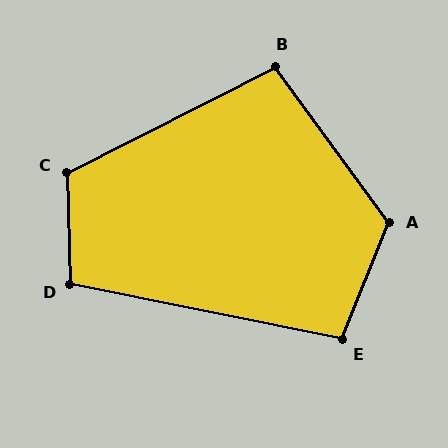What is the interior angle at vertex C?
Approximately 115 degrees (obtuse).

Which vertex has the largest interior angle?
A, at approximately 122 degrees.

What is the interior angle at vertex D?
Approximately 103 degrees (obtuse).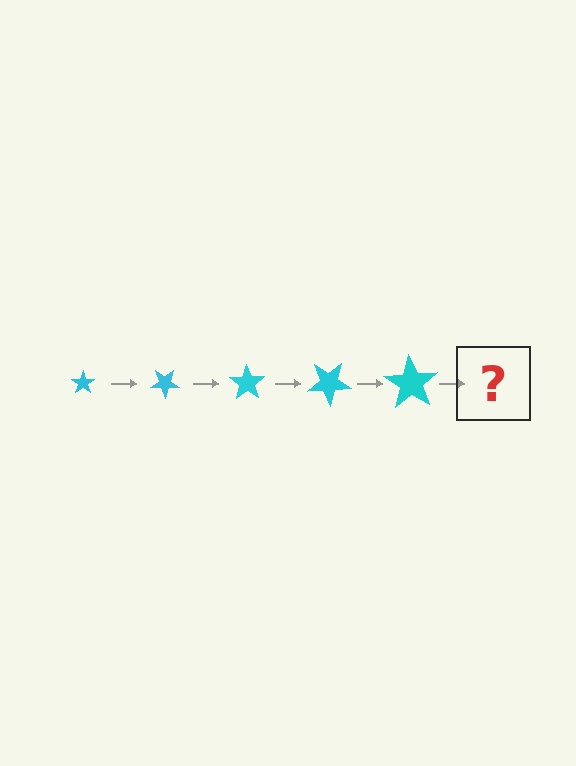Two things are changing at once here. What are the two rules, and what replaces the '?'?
The two rules are that the star grows larger each step and it rotates 35 degrees each step. The '?' should be a star, larger than the previous one and rotated 175 degrees from the start.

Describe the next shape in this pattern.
It should be a star, larger than the previous one and rotated 175 degrees from the start.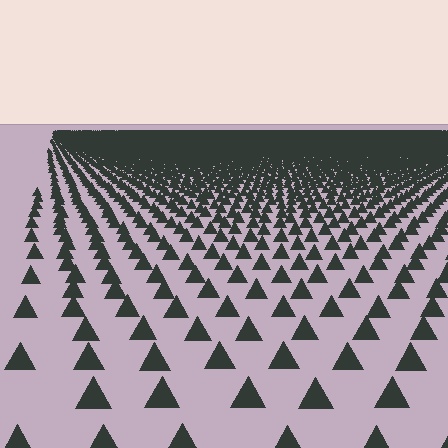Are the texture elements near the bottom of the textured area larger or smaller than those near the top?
Larger. Near the bottom, elements are closer to the viewer and appear at a bigger on-screen size.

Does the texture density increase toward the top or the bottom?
Density increases toward the top.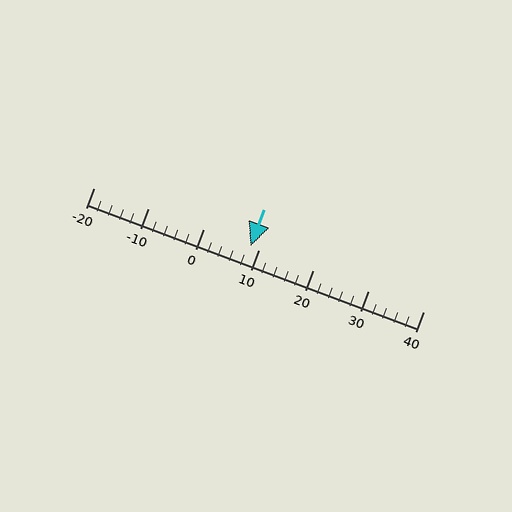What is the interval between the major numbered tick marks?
The major tick marks are spaced 10 units apart.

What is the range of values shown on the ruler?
The ruler shows values from -20 to 40.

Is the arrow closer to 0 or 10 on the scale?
The arrow is closer to 10.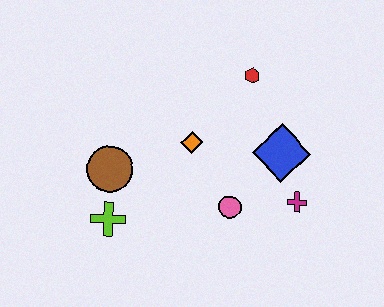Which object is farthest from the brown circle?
The magenta cross is farthest from the brown circle.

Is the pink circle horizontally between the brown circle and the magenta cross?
Yes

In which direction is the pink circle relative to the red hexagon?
The pink circle is below the red hexagon.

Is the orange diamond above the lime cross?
Yes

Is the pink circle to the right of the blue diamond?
No